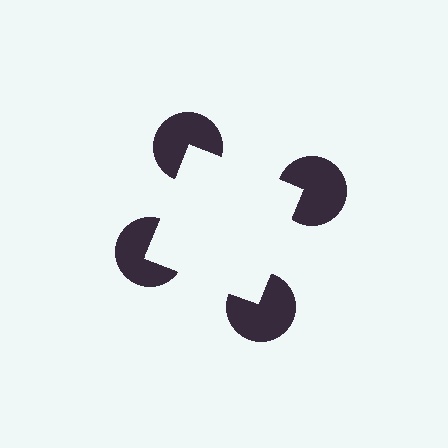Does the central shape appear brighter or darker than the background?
It typically appears slightly brighter than the background, even though no actual brightness change is drawn.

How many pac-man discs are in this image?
There are 4 — one at each vertex of the illusory square.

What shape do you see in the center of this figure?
An illusory square — its edges are inferred from the aligned wedge cuts in the pac-man discs, not physically drawn.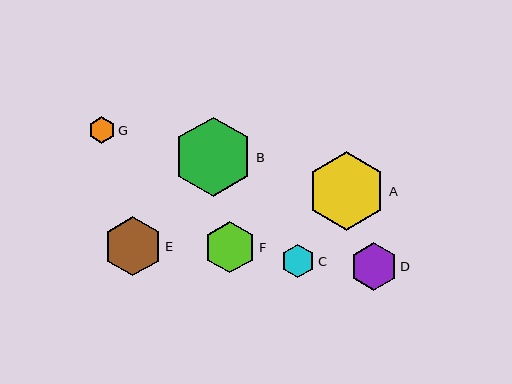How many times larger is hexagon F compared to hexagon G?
Hexagon F is approximately 1.9 times the size of hexagon G.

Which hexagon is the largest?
Hexagon B is the largest with a size of approximately 80 pixels.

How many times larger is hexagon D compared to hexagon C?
Hexagon D is approximately 1.4 times the size of hexagon C.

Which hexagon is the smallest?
Hexagon G is the smallest with a size of approximately 27 pixels.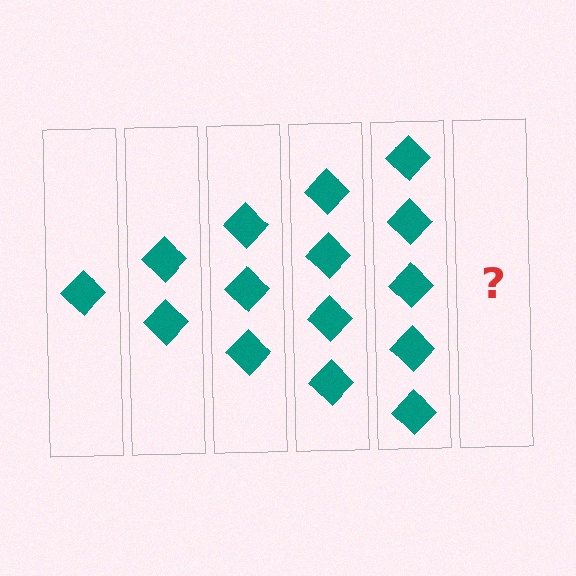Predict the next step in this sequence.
The next step is 6 diamonds.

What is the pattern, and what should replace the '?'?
The pattern is that each step adds one more diamond. The '?' should be 6 diamonds.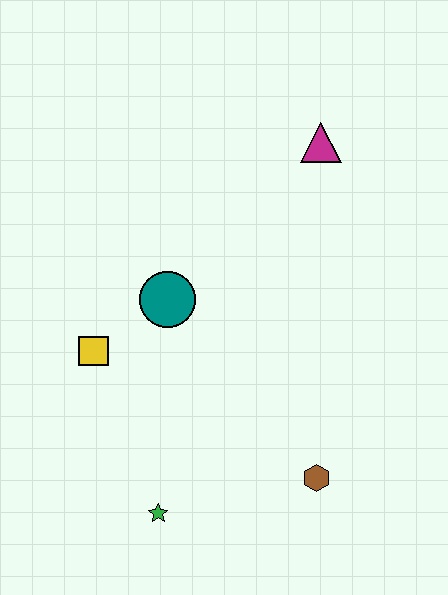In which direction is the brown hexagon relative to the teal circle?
The brown hexagon is below the teal circle.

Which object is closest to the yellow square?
The teal circle is closest to the yellow square.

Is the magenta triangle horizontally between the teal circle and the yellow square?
No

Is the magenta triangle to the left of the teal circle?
No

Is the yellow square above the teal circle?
No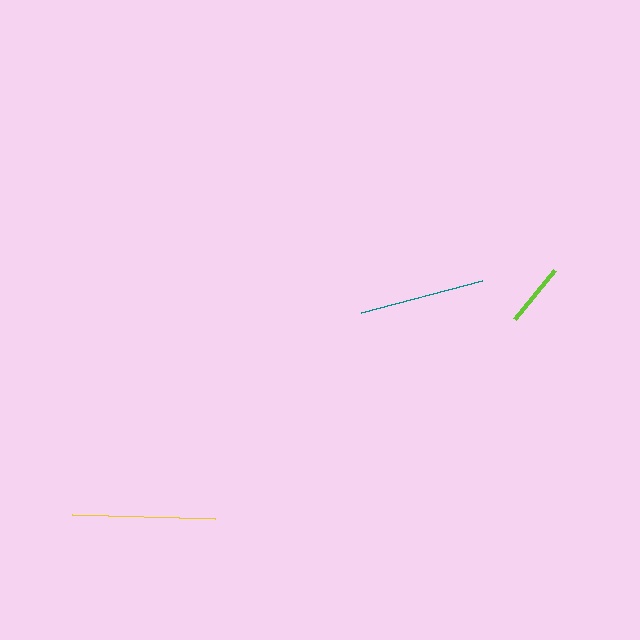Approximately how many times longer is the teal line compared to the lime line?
The teal line is approximately 2.0 times the length of the lime line.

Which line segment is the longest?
The yellow line is the longest at approximately 143 pixels.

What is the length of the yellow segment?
The yellow segment is approximately 143 pixels long.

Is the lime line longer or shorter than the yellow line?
The yellow line is longer than the lime line.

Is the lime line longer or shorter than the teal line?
The teal line is longer than the lime line.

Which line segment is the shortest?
The lime line is the shortest at approximately 63 pixels.